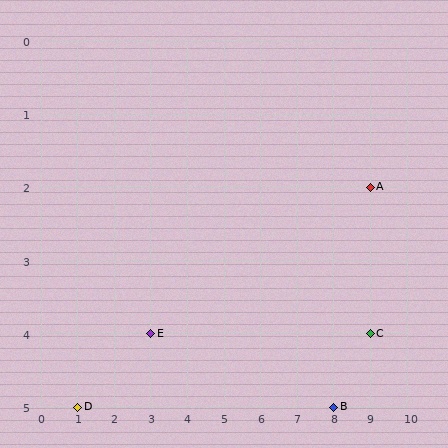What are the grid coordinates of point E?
Point E is at grid coordinates (3, 4).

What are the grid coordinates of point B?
Point B is at grid coordinates (8, 5).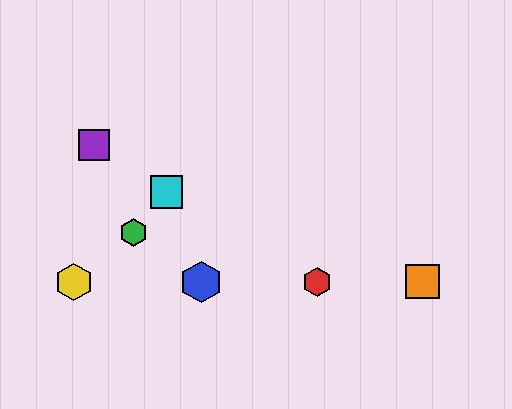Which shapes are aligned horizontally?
The red hexagon, the blue hexagon, the yellow hexagon, the orange square are aligned horizontally.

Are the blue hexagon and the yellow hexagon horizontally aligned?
Yes, both are at y≈282.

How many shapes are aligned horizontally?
4 shapes (the red hexagon, the blue hexagon, the yellow hexagon, the orange square) are aligned horizontally.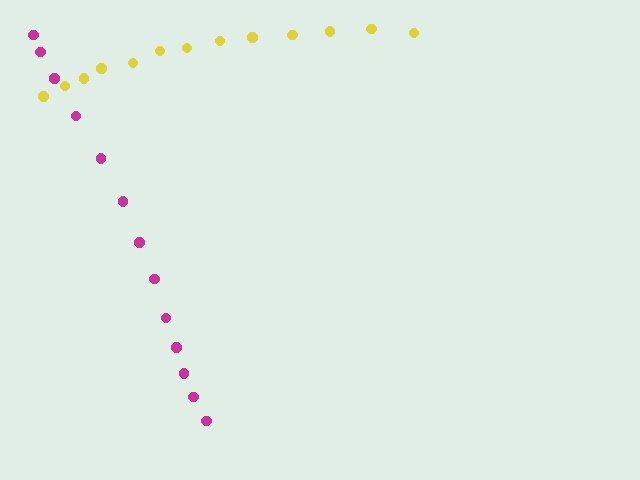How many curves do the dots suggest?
There are 2 distinct paths.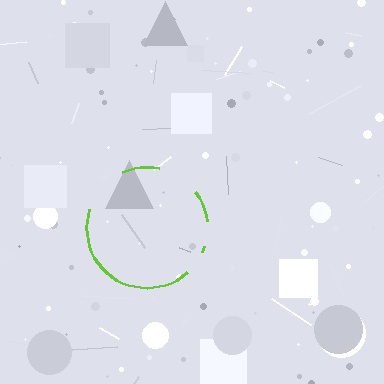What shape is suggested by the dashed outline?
The dashed outline suggests a circle.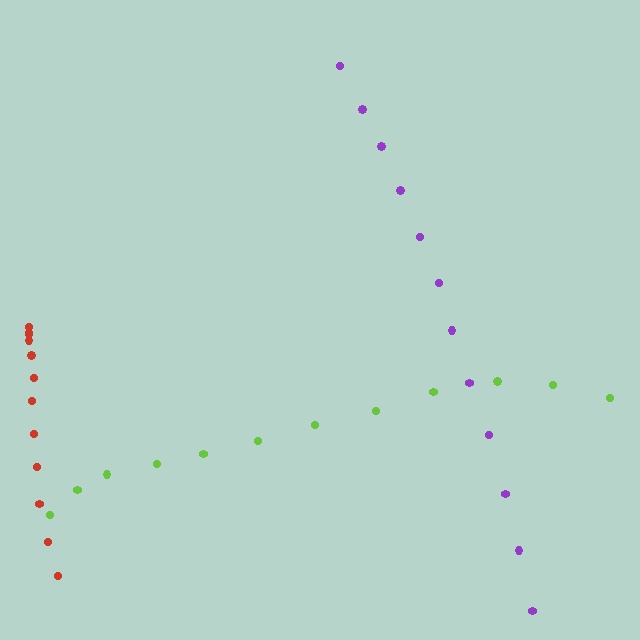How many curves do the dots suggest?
There are 3 distinct paths.